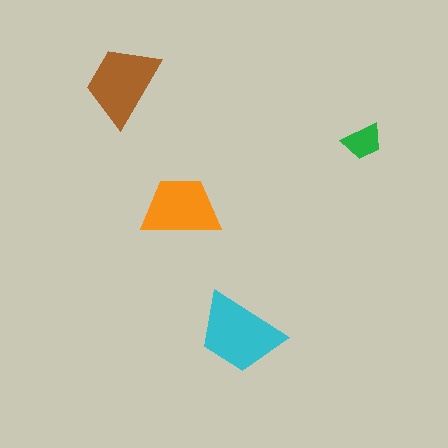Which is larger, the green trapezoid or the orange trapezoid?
The orange one.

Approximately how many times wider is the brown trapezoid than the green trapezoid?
About 2 times wider.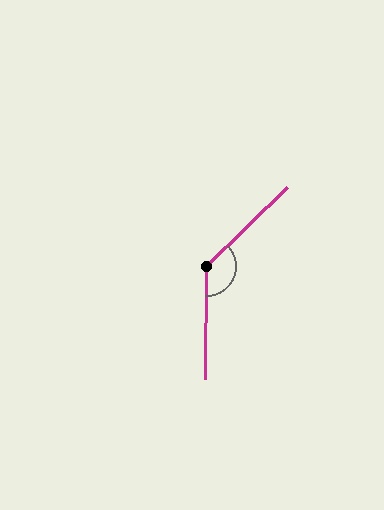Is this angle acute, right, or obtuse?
It is obtuse.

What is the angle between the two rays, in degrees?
Approximately 135 degrees.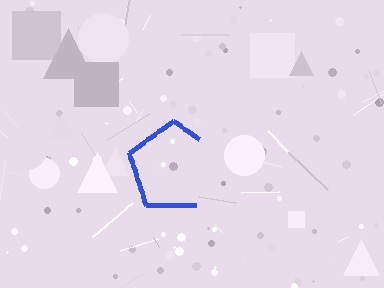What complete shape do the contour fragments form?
The contour fragments form a pentagon.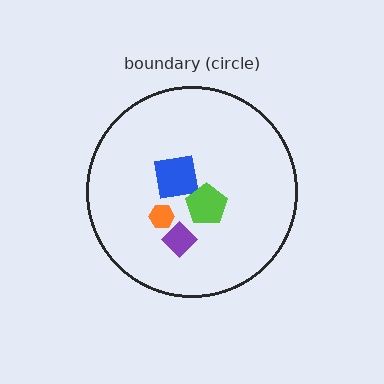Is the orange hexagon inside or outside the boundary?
Inside.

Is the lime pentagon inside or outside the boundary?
Inside.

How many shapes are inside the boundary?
4 inside, 0 outside.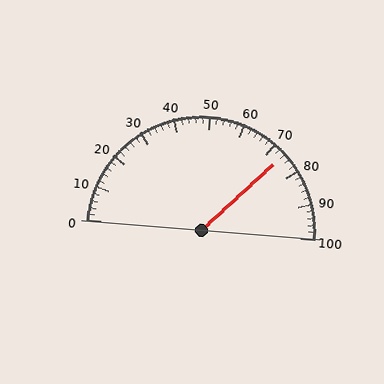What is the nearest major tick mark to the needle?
The nearest major tick mark is 70.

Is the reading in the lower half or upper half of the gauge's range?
The reading is in the upper half of the range (0 to 100).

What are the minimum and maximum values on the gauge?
The gauge ranges from 0 to 100.